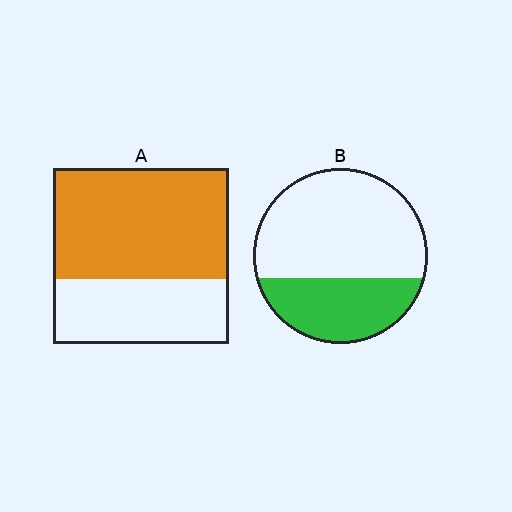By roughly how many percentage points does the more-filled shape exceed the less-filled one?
By roughly 30 percentage points (A over B).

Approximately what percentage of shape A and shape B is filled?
A is approximately 65% and B is approximately 35%.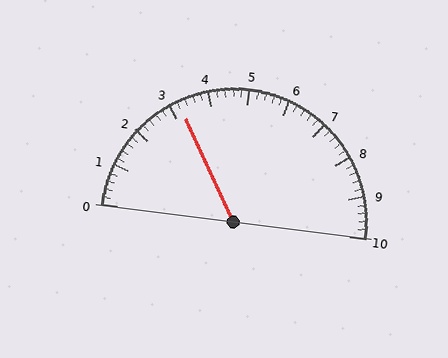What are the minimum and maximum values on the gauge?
The gauge ranges from 0 to 10.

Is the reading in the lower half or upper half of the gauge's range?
The reading is in the lower half of the range (0 to 10).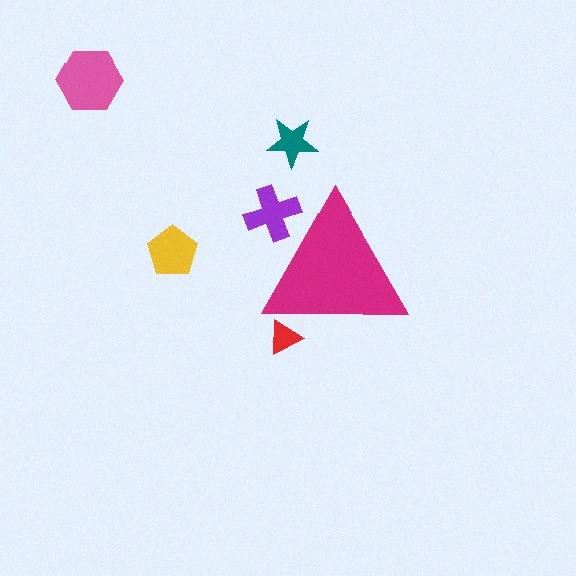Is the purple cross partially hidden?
Yes, the purple cross is partially hidden behind the magenta triangle.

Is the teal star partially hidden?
No, the teal star is fully visible.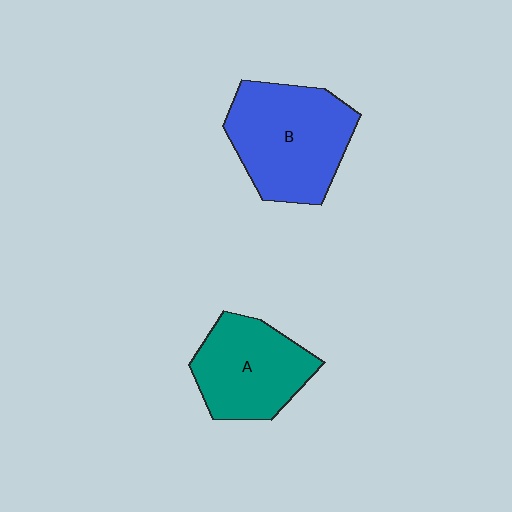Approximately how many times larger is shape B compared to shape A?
Approximately 1.3 times.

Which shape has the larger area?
Shape B (blue).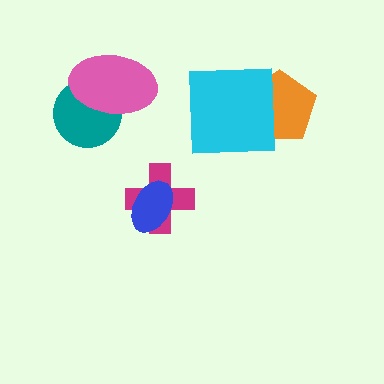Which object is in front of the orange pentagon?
The cyan square is in front of the orange pentagon.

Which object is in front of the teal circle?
The pink ellipse is in front of the teal circle.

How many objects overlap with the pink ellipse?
1 object overlaps with the pink ellipse.